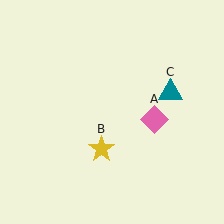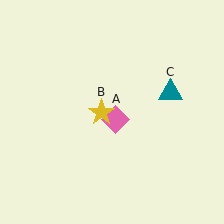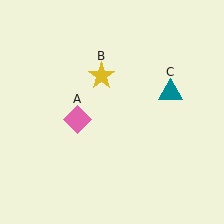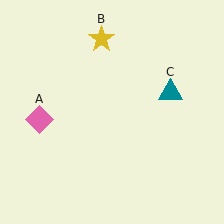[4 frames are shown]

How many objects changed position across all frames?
2 objects changed position: pink diamond (object A), yellow star (object B).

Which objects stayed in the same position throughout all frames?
Teal triangle (object C) remained stationary.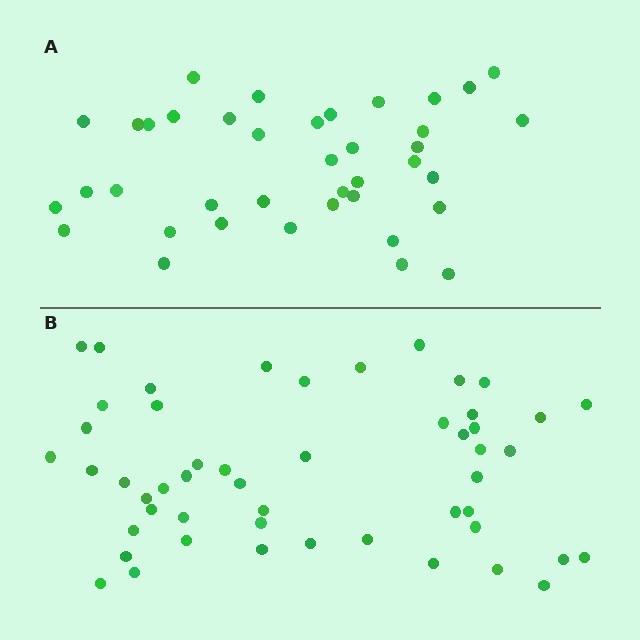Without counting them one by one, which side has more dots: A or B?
Region B (the bottom region) has more dots.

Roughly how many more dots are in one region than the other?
Region B has roughly 12 or so more dots than region A.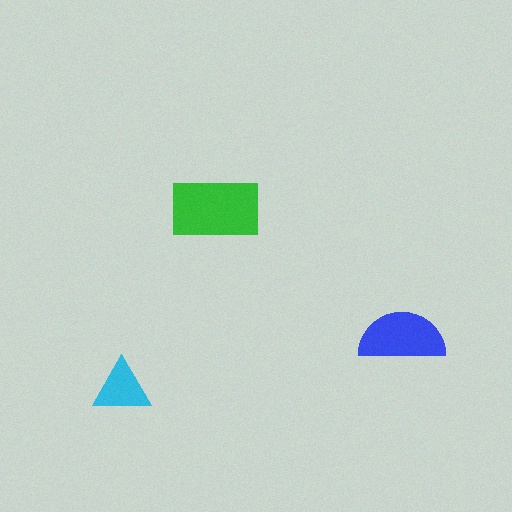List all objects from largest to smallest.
The green rectangle, the blue semicircle, the cyan triangle.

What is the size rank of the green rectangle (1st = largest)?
1st.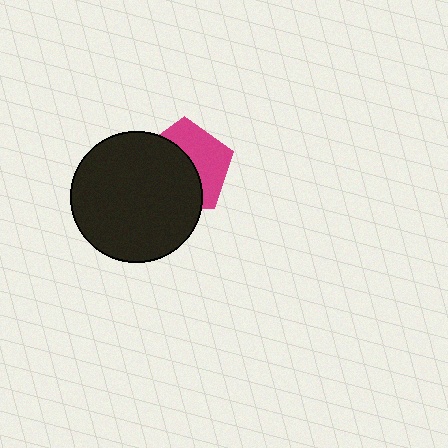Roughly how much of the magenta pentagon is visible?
A small part of it is visible (roughly 44%).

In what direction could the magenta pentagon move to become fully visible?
The magenta pentagon could move toward the upper-right. That would shift it out from behind the black circle entirely.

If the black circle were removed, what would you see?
You would see the complete magenta pentagon.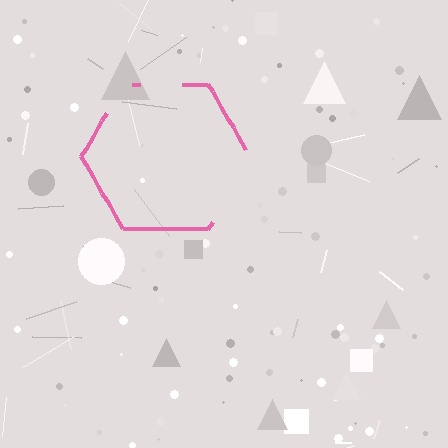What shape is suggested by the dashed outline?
The dashed outline suggests a hexagon.